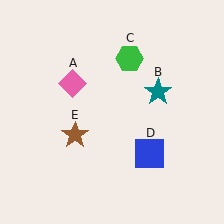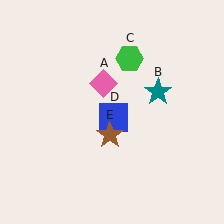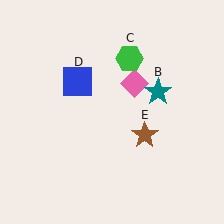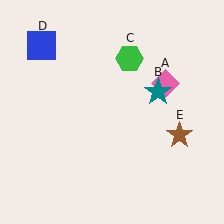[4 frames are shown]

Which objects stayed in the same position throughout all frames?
Teal star (object B) and green hexagon (object C) remained stationary.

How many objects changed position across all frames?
3 objects changed position: pink diamond (object A), blue square (object D), brown star (object E).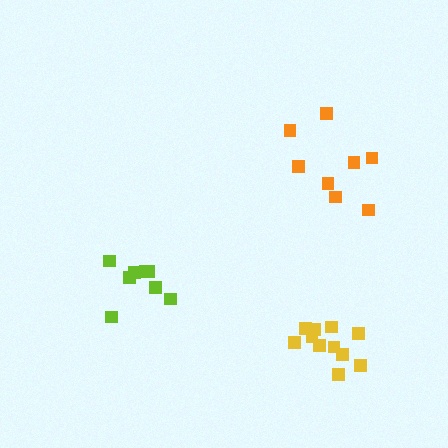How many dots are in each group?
Group 1: 8 dots, Group 2: 8 dots, Group 3: 11 dots (27 total).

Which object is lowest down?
The yellow cluster is bottommost.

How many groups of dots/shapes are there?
There are 3 groups.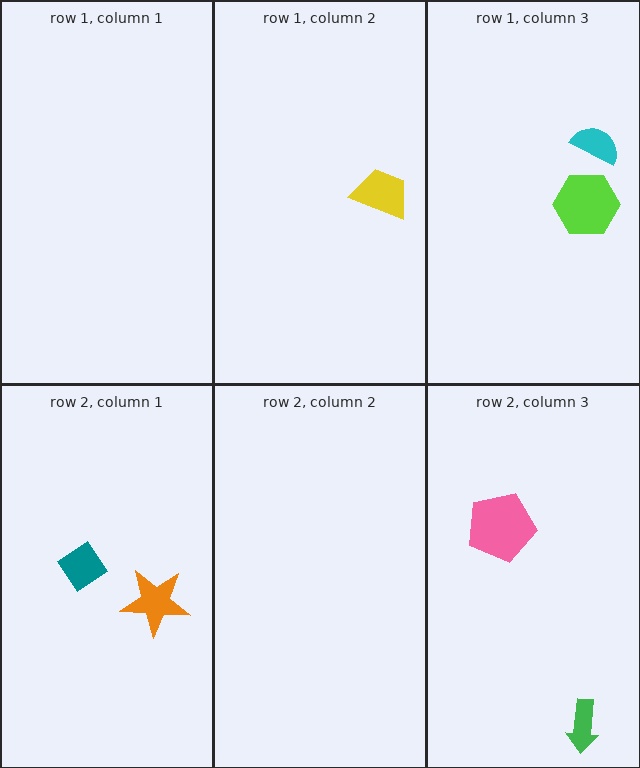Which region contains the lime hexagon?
The row 1, column 3 region.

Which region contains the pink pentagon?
The row 2, column 3 region.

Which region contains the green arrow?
The row 2, column 3 region.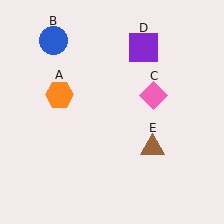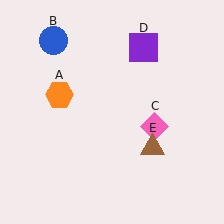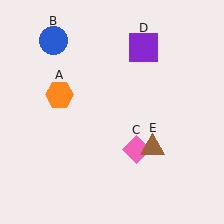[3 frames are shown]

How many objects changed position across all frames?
1 object changed position: pink diamond (object C).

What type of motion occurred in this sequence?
The pink diamond (object C) rotated clockwise around the center of the scene.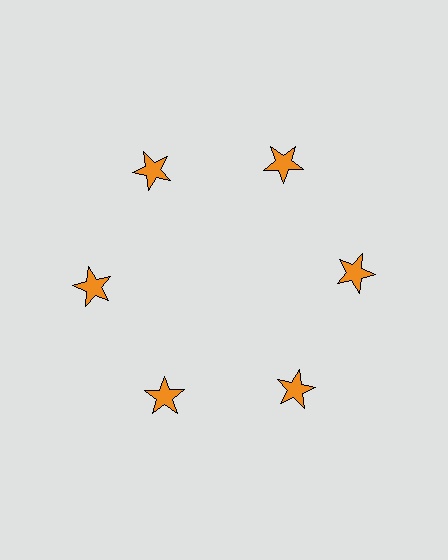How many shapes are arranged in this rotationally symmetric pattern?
There are 6 shapes, arranged in 6 groups of 1.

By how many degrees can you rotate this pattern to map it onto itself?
The pattern maps onto itself every 60 degrees of rotation.